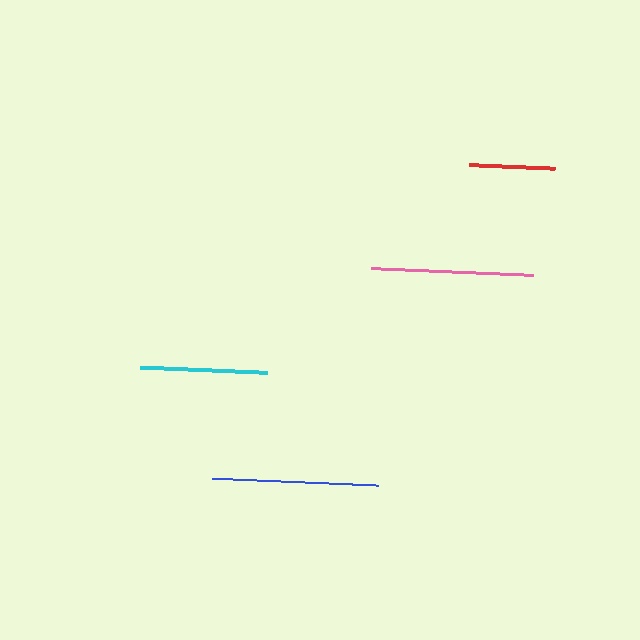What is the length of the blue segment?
The blue segment is approximately 166 pixels long.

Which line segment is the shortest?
The red line is the shortest at approximately 86 pixels.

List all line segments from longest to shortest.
From longest to shortest: blue, pink, cyan, red.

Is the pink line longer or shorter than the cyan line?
The pink line is longer than the cyan line.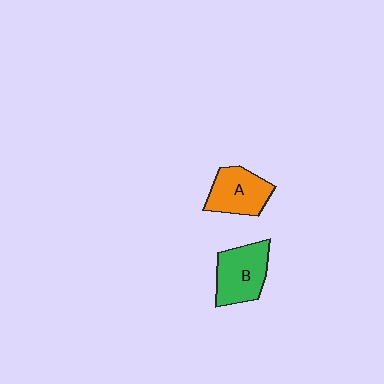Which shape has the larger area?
Shape B (green).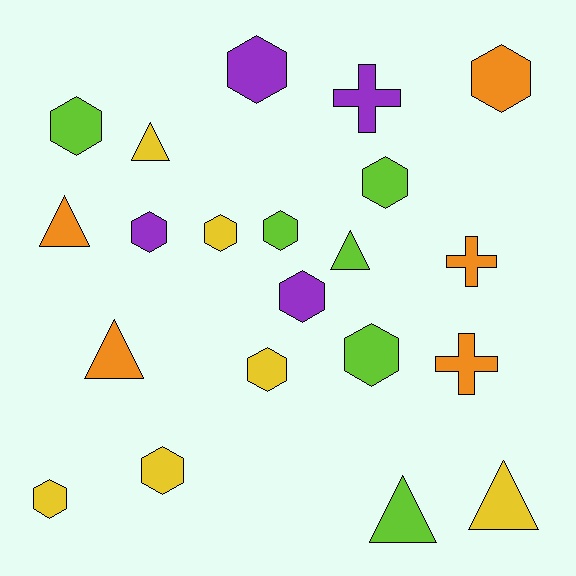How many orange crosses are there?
There are 2 orange crosses.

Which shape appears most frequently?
Hexagon, with 12 objects.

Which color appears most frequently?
Lime, with 6 objects.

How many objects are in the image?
There are 21 objects.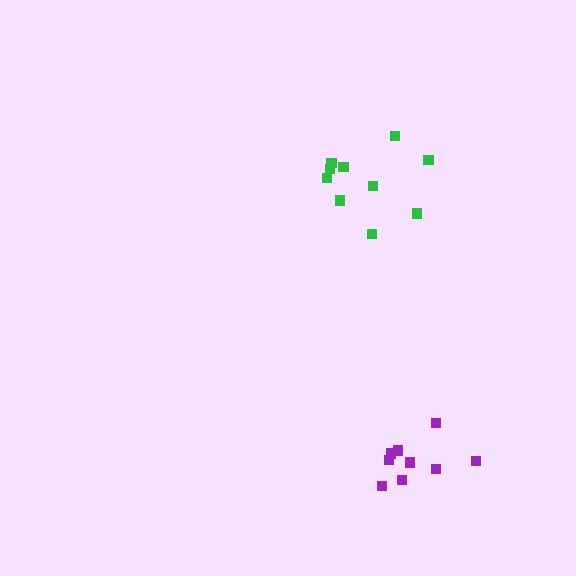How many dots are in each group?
Group 1: 10 dots, Group 2: 10 dots (20 total).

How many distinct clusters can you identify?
There are 2 distinct clusters.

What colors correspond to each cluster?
The clusters are colored: green, purple.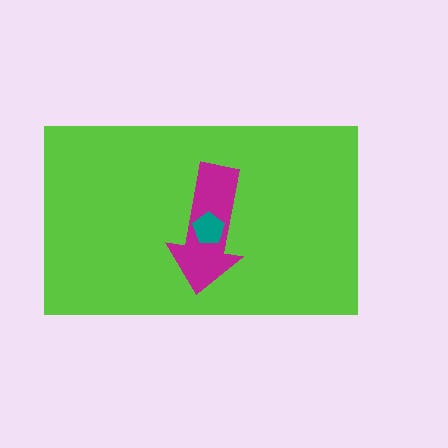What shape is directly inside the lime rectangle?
The magenta arrow.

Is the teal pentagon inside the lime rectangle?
Yes.